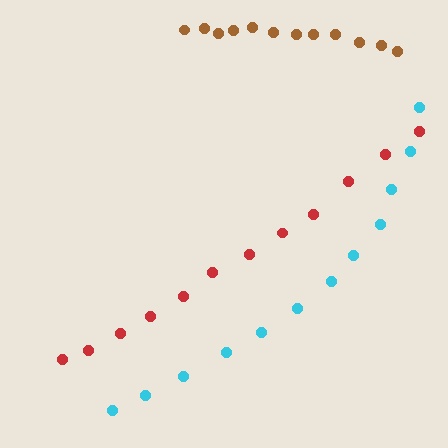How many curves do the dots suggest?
There are 3 distinct paths.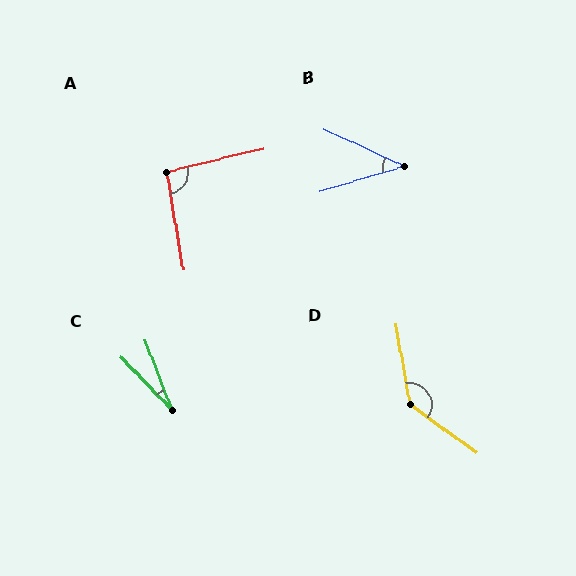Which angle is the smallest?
C, at approximately 23 degrees.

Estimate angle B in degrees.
Approximately 41 degrees.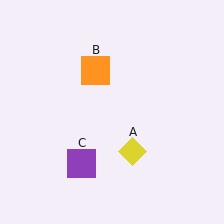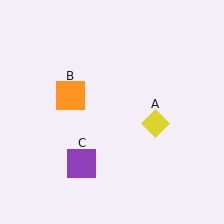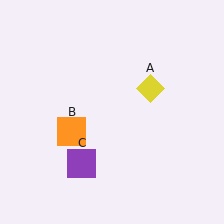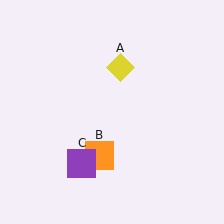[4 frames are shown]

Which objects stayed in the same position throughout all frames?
Purple square (object C) remained stationary.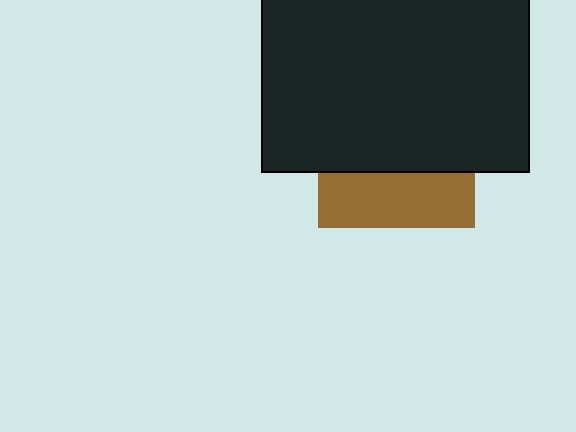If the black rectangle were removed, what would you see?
You would see the complete brown square.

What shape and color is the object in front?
The object in front is a black rectangle.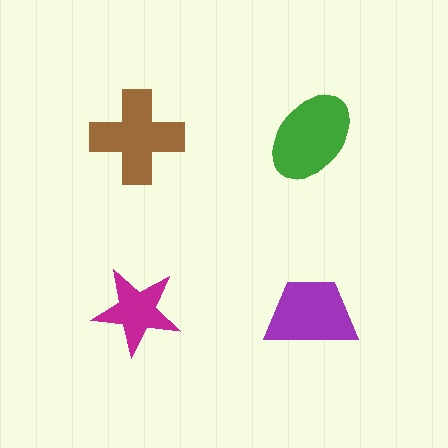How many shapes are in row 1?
2 shapes.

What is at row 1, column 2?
A green ellipse.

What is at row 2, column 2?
A purple trapezoid.